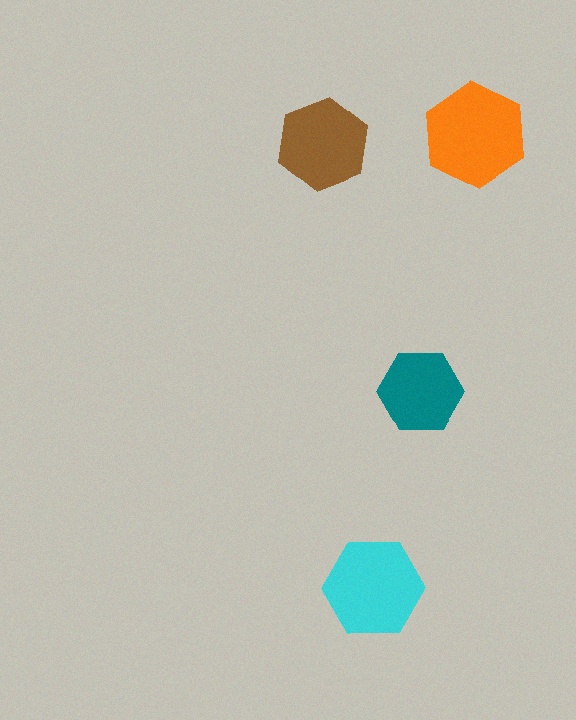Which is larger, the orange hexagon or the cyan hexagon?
The orange one.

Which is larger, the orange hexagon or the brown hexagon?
The orange one.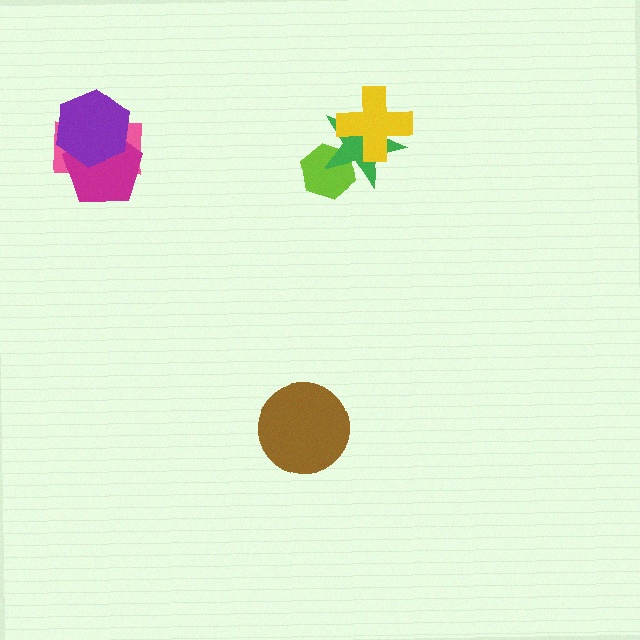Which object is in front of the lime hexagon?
The green star is in front of the lime hexagon.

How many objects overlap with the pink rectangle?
2 objects overlap with the pink rectangle.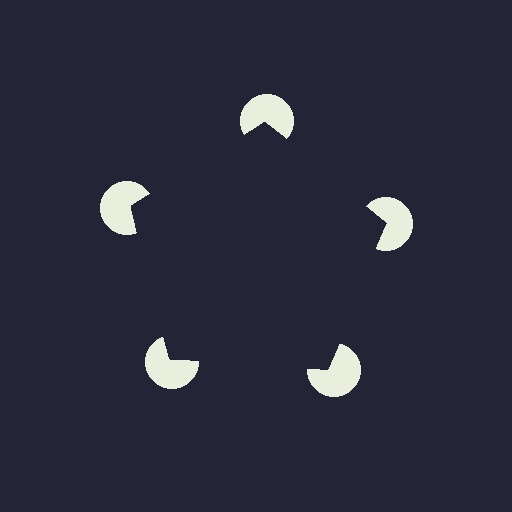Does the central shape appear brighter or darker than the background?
It typically appears slightly darker than the background, even though no actual brightness change is drawn.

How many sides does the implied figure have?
5 sides.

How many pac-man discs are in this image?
There are 5 — one at each vertex of the illusory pentagon.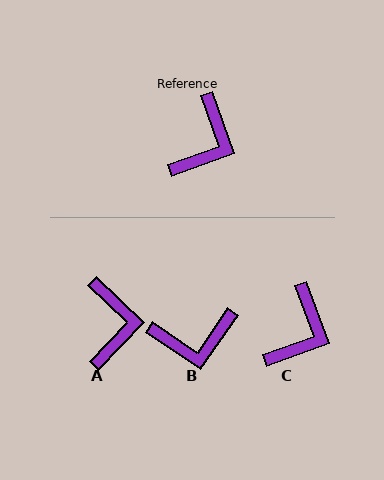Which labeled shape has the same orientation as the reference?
C.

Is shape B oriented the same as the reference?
No, it is off by about 54 degrees.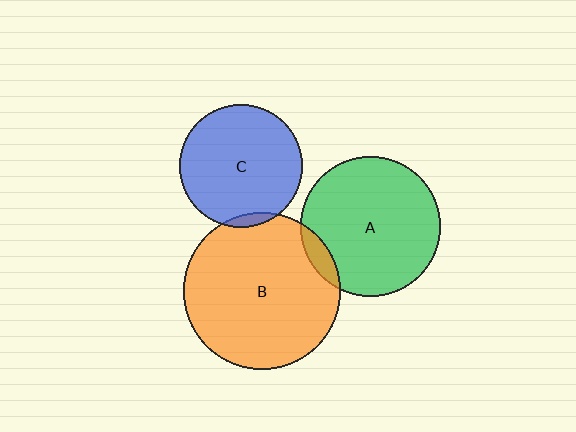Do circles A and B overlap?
Yes.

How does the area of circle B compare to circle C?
Approximately 1.7 times.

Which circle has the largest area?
Circle B (orange).